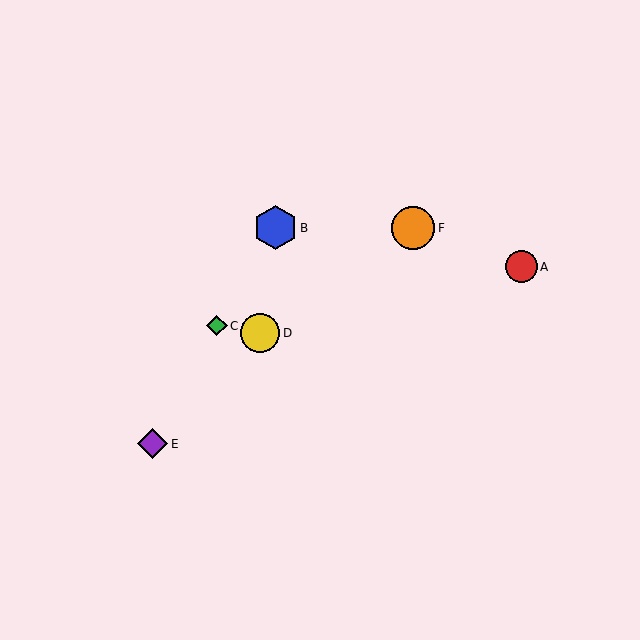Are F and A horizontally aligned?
No, F is at y≈228 and A is at y≈267.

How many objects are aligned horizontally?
2 objects (B, F) are aligned horizontally.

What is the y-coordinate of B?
Object B is at y≈228.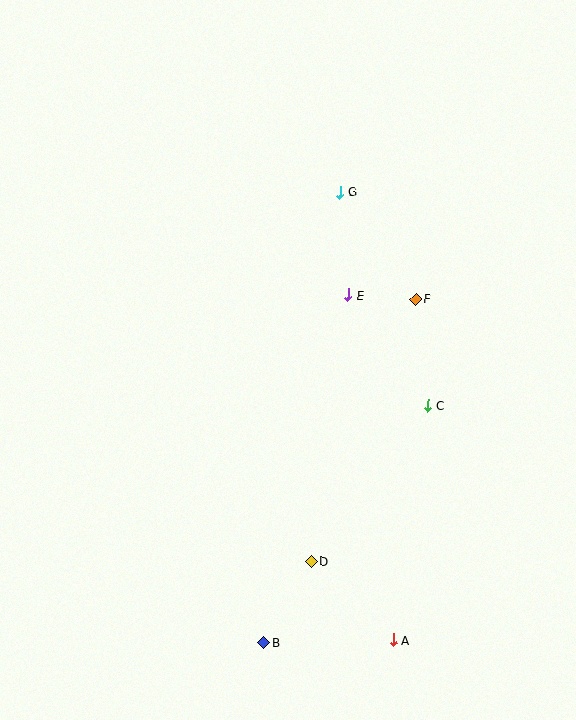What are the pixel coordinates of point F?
Point F is at (416, 299).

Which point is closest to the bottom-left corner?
Point B is closest to the bottom-left corner.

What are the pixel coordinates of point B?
Point B is at (264, 642).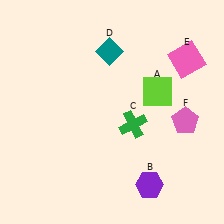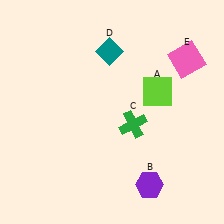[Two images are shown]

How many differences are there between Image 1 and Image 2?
There is 1 difference between the two images.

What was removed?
The pink pentagon (F) was removed in Image 2.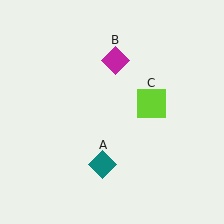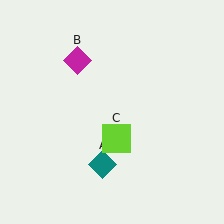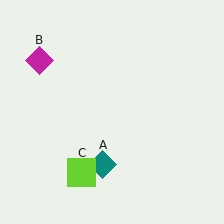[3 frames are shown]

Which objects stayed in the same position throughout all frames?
Teal diamond (object A) remained stationary.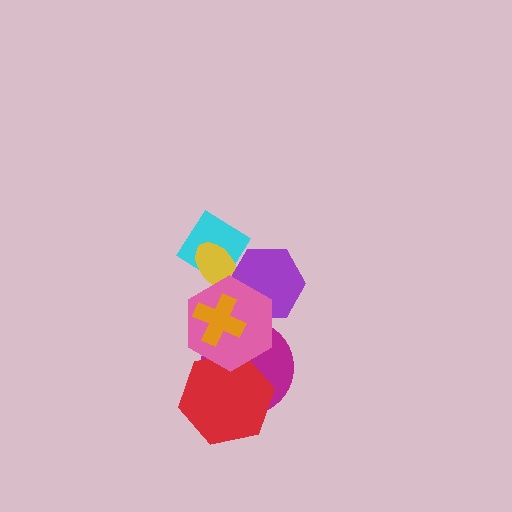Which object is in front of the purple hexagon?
The pink hexagon is in front of the purple hexagon.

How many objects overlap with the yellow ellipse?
3 objects overlap with the yellow ellipse.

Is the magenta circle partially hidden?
Yes, it is partially covered by another shape.